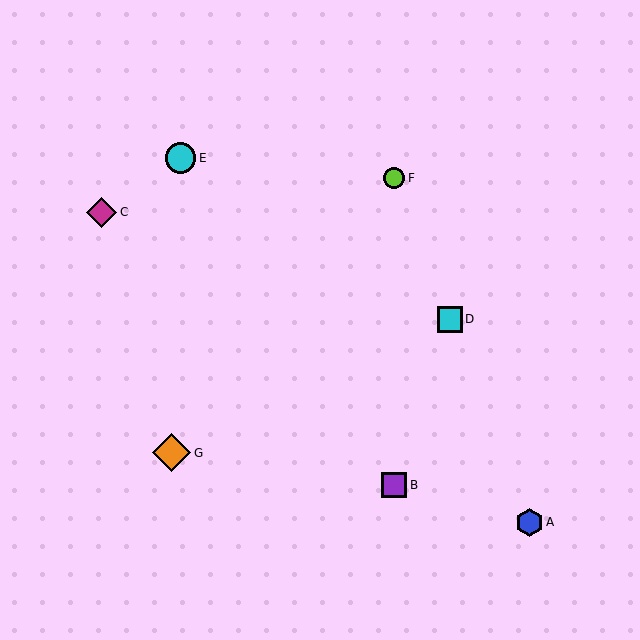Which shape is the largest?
The orange diamond (labeled G) is the largest.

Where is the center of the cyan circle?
The center of the cyan circle is at (180, 158).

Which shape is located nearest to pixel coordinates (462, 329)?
The cyan square (labeled D) at (450, 319) is nearest to that location.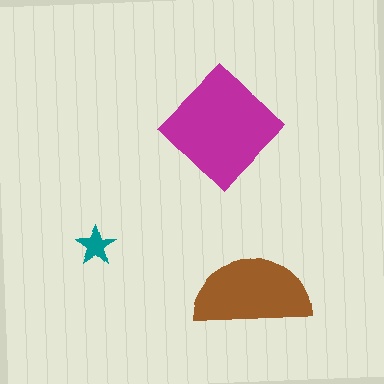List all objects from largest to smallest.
The magenta diamond, the brown semicircle, the teal star.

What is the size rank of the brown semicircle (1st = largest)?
2nd.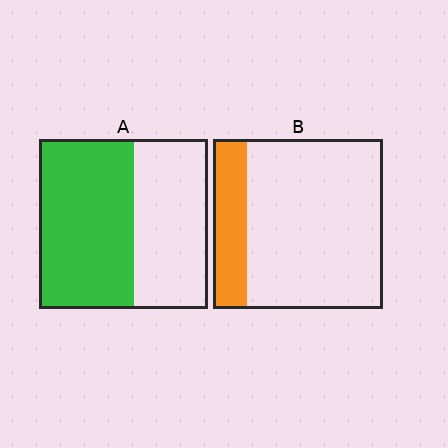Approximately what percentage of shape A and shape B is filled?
A is approximately 55% and B is approximately 20%.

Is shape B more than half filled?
No.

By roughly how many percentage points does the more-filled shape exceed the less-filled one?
By roughly 35 percentage points (A over B).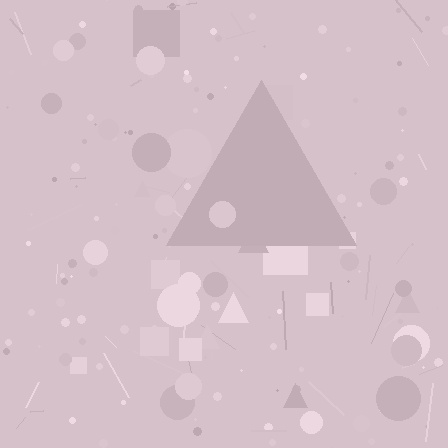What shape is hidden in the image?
A triangle is hidden in the image.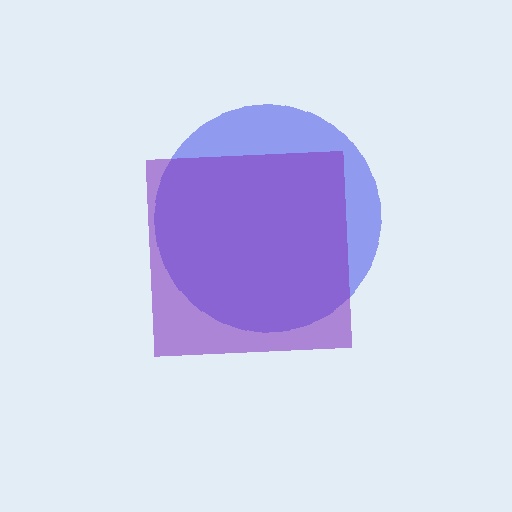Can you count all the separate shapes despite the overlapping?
Yes, there are 2 separate shapes.